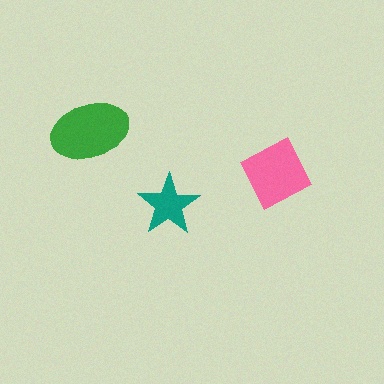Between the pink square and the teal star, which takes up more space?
The pink square.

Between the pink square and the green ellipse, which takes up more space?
The green ellipse.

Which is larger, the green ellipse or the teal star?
The green ellipse.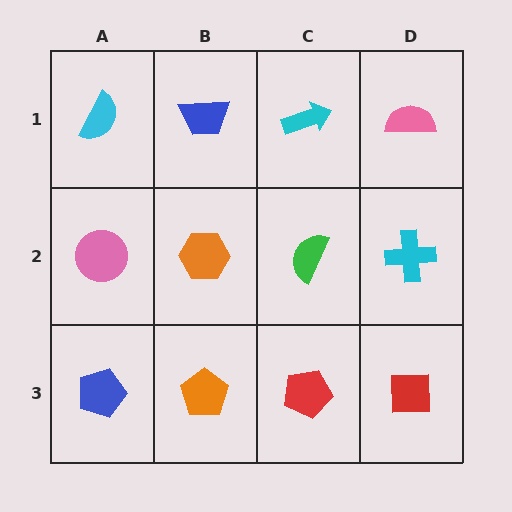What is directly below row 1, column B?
An orange hexagon.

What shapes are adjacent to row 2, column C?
A cyan arrow (row 1, column C), a red pentagon (row 3, column C), an orange hexagon (row 2, column B), a cyan cross (row 2, column D).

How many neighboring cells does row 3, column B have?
3.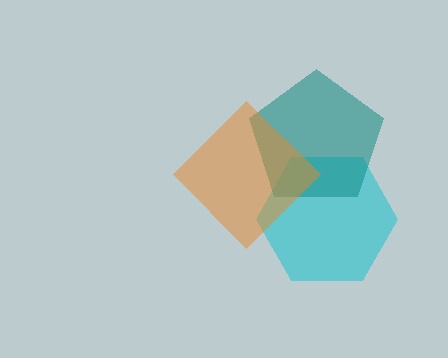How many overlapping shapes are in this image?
There are 3 overlapping shapes in the image.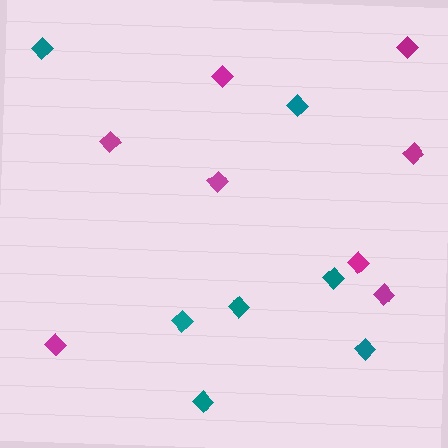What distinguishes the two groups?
There are 2 groups: one group of teal diamonds (7) and one group of magenta diamonds (8).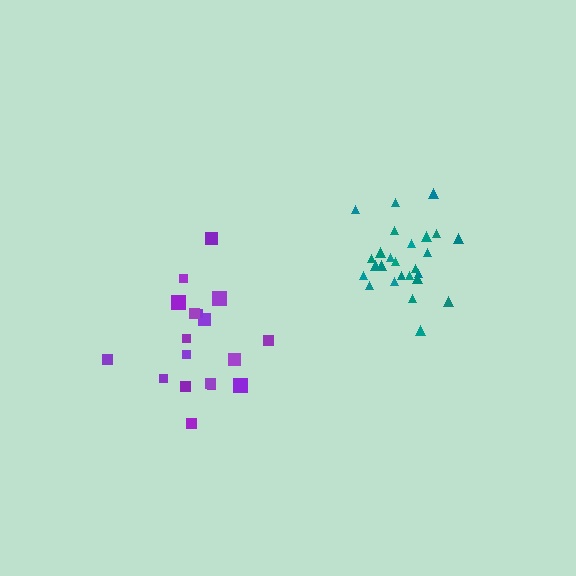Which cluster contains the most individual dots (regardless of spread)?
Teal (26).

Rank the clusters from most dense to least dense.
teal, purple.